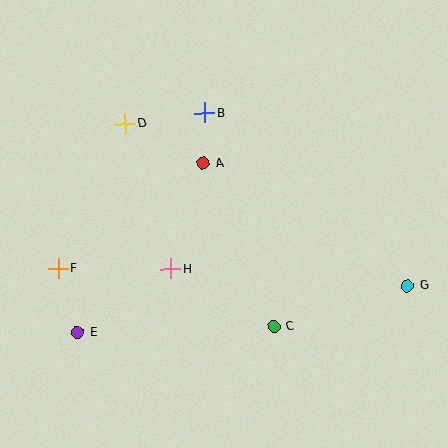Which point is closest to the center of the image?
Point A at (203, 163) is closest to the center.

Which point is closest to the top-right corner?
Point B is closest to the top-right corner.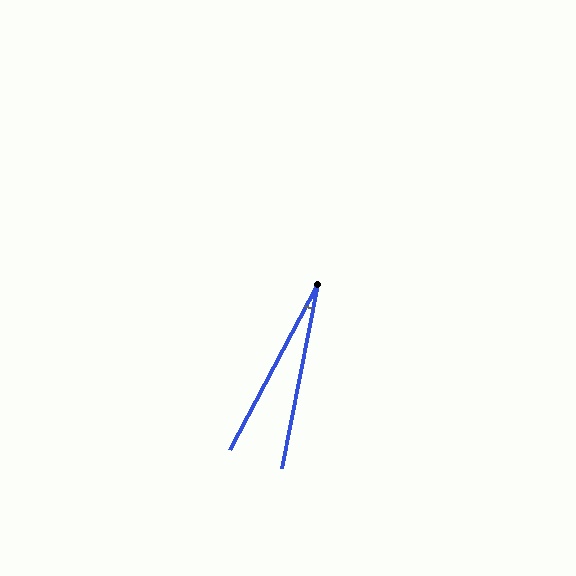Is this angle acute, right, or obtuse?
It is acute.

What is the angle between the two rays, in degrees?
Approximately 17 degrees.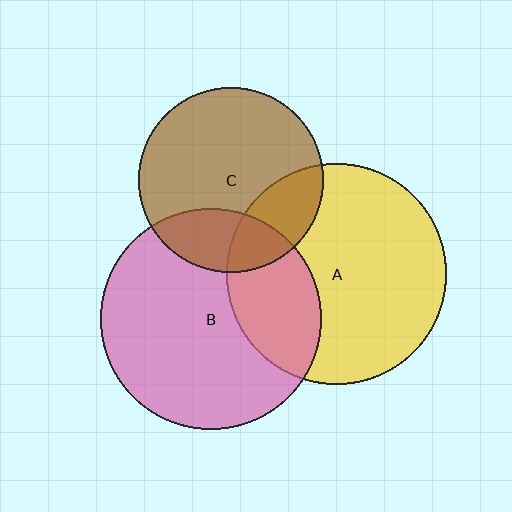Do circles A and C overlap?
Yes.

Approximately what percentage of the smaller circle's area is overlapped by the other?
Approximately 20%.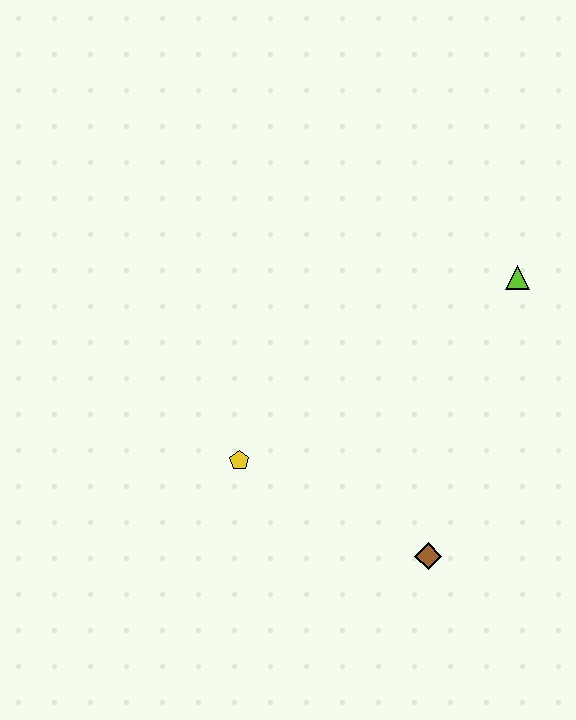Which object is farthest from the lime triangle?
The yellow pentagon is farthest from the lime triangle.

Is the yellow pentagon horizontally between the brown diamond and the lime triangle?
No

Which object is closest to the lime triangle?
The brown diamond is closest to the lime triangle.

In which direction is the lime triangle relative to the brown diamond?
The lime triangle is above the brown diamond.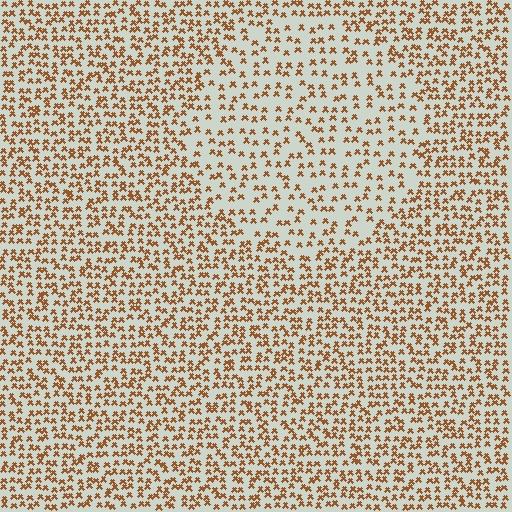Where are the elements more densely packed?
The elements are more densely packed outside the circle boundary.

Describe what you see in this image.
The image contains small brown elements arranged at two different densities. A circle-shaped region is visible where the elements are less densely packed than the surrounding area.